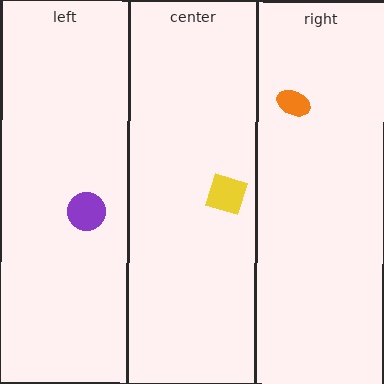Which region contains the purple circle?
The left region.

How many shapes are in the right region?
1.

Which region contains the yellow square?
The center region.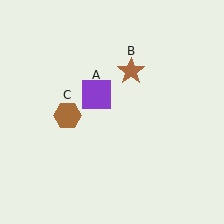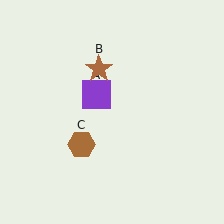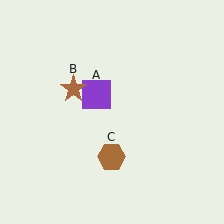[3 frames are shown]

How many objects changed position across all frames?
2 objects changed position: brown star (object B), brown hexagon (object C).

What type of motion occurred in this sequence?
The brown star (object B), brown hexagon (object C) rotated counterclockwise around the center of the scene.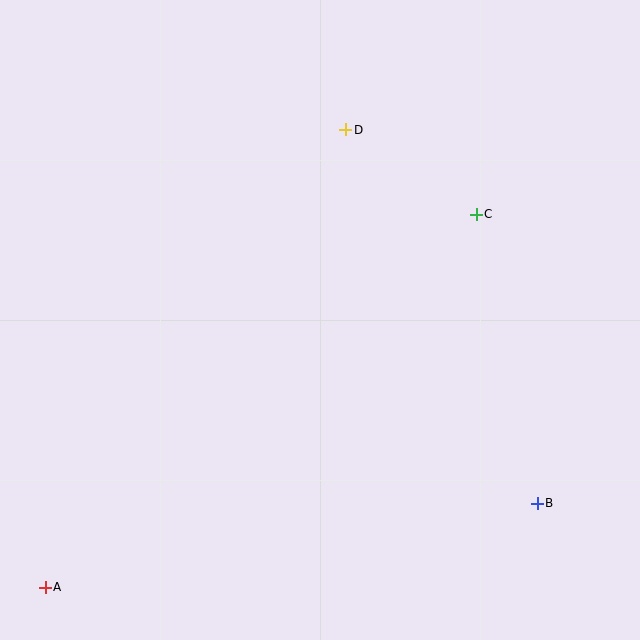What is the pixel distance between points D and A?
The distance between D and A is 547 pixels.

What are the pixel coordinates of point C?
Point C is at (476, 214).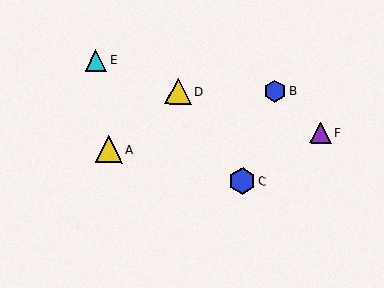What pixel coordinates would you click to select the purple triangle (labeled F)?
Click at (321, 133) to select the purple triangle F.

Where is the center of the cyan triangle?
The center of the cyan triangle is at (96, 60).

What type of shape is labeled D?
Shape D is a yellow triangle.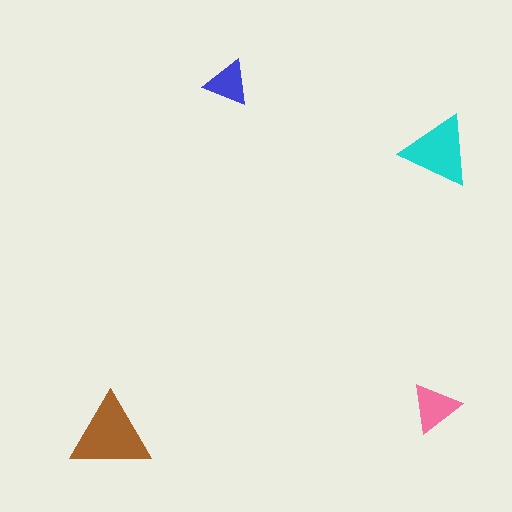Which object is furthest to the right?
The cyan triangle is rightmost.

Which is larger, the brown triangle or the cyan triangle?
The brown one.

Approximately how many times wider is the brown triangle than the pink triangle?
About 1.5 times wider.